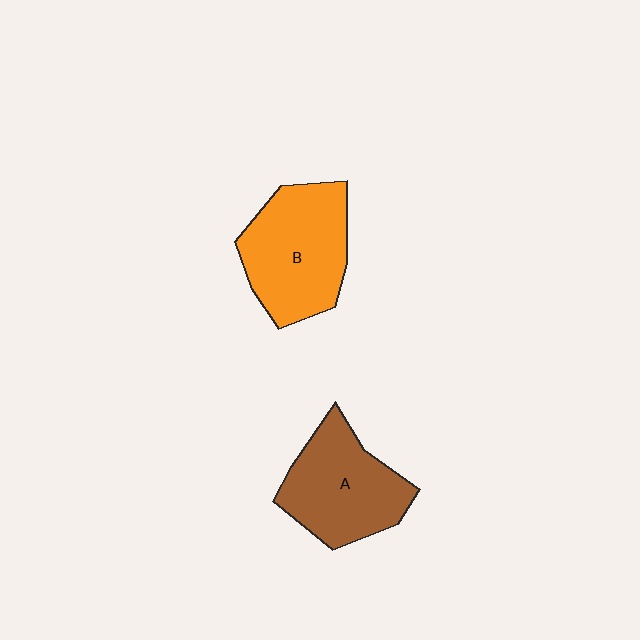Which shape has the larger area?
Shape B (orange).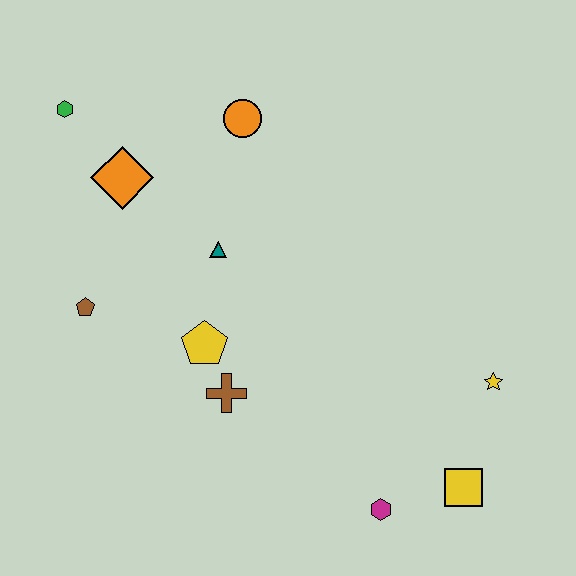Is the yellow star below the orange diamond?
Yes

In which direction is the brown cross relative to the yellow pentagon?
The brown cross is below the yellow pentagon.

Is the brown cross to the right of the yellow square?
No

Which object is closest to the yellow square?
The magenta hexagon is closest to the yellow square.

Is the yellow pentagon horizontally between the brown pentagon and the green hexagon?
No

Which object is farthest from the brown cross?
The green hexagon is farthest from the brown cross.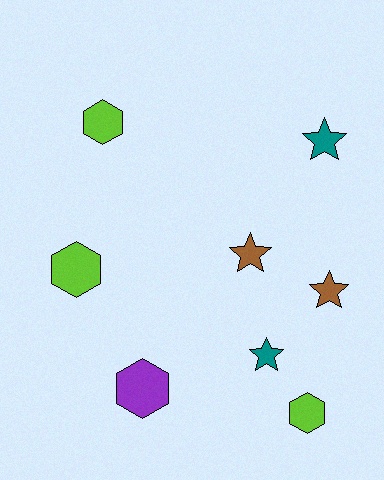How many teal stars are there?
There are 2 teal stars.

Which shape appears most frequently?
Star, with 4 objects.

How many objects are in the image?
There are 8 objects.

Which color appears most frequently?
Lime, with 3 objects.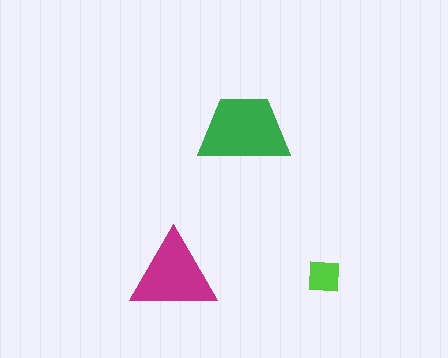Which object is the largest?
The green trapezoid.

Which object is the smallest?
The lime square.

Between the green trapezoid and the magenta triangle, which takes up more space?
The green trapezoid.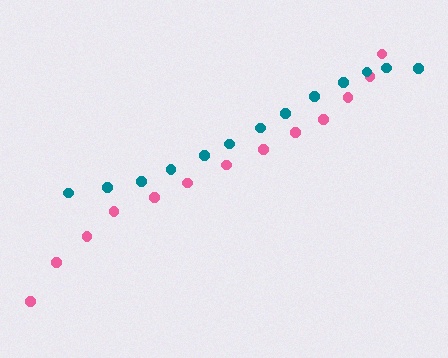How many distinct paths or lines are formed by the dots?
There are 2 distinct paths.